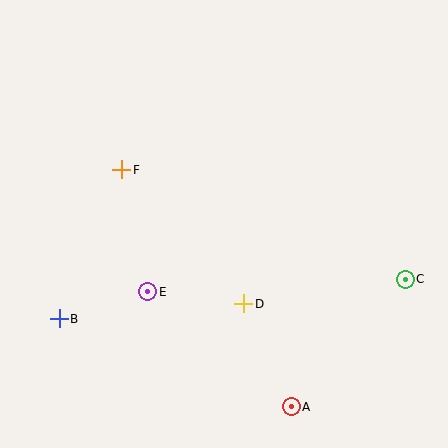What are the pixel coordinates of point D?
Point D is at (244, 304).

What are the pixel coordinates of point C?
Point C is at (405, 279).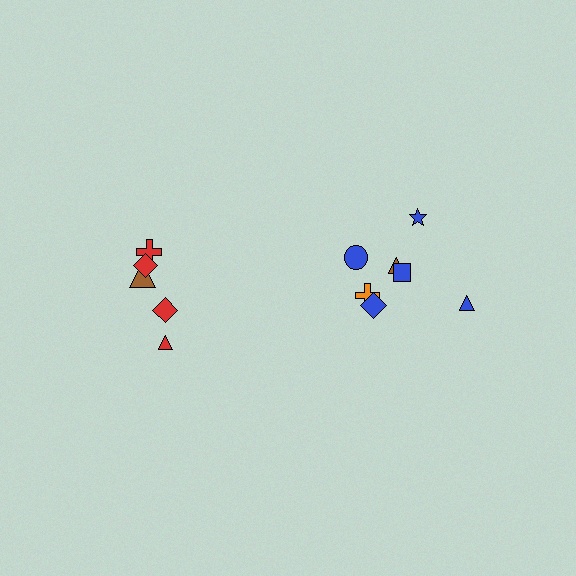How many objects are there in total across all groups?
There are 12 objects.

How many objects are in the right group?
There are 7 objects.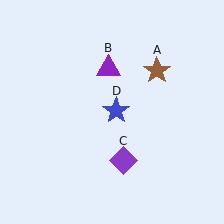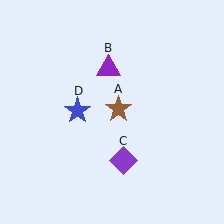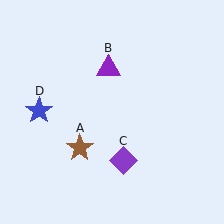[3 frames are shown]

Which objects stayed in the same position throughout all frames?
Purple triangle (object B) and purple diamond (object C) remained stationary.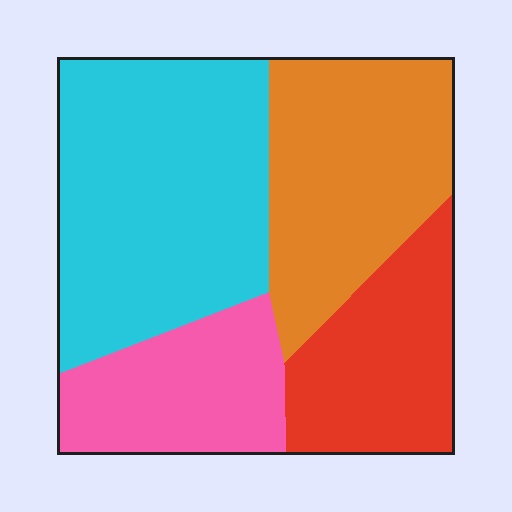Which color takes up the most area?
Cyan, at roughly 35%.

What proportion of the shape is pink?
Pink covers 18% of the shape.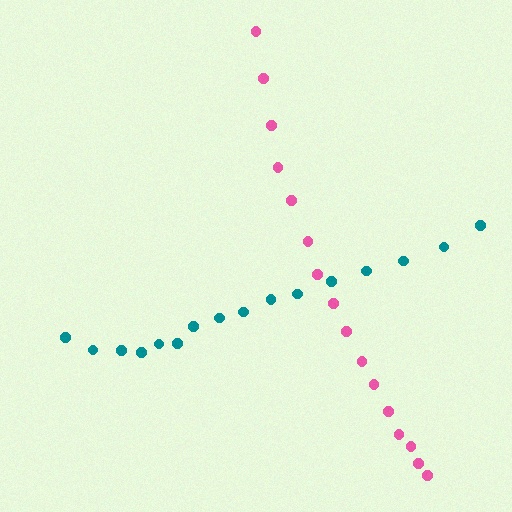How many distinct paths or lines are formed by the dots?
There are 2 distinct paths.